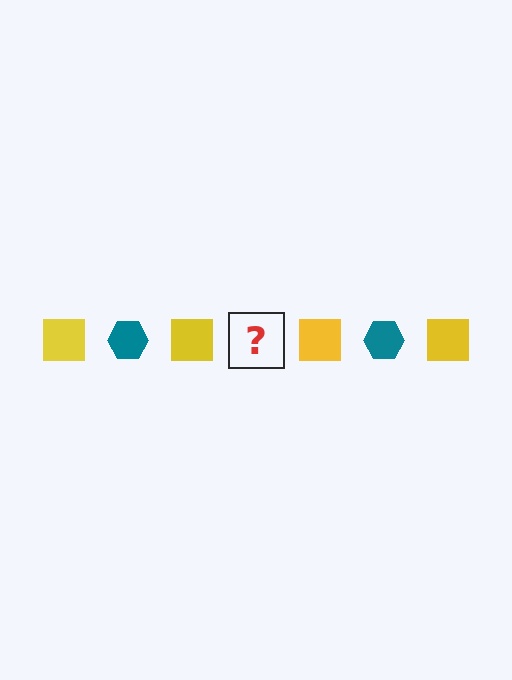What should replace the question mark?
The question mark should be replaced with a teal hexagon.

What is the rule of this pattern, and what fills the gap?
The rule is that the pattern alternates between yellow square and teal hexagon. The gap should be filled with a teal hexagon.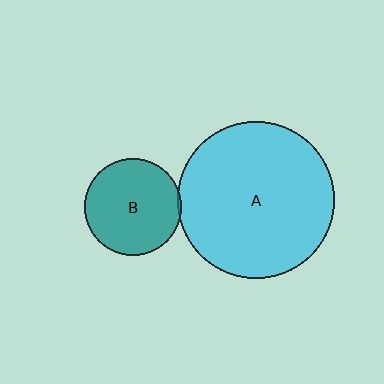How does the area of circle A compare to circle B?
Approximately 2.6 times.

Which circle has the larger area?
Circle A (cyan).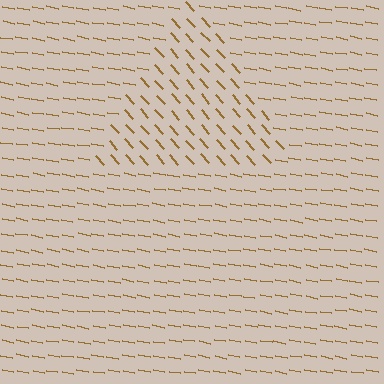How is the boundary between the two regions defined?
The boundary is defined purely by a change in line orientation (approximately 38 degrees difference). All lines are the same color and thickness.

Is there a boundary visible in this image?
Yes, there is a texture boundary formed by a change in line orientation.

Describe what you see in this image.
The image is filled with small brown line segments. A triangle region in the image has lines oriented differently from the surrounding lines, creating a visible texture boundary.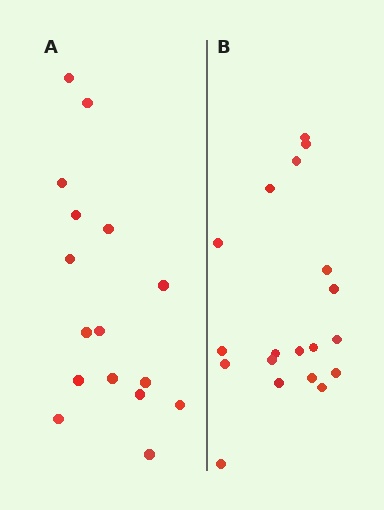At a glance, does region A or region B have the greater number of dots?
Region B (the right region) has more dots.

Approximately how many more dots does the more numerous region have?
Region B has just a few more — roughly 2 or 3 more dots than region A.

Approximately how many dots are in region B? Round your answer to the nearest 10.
About 20 dots. (The exact count is 19, which rounds to 20.)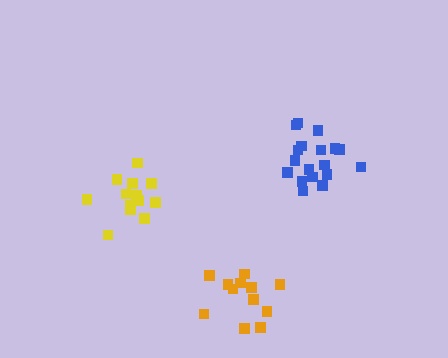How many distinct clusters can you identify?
There are 3 distinct clusters.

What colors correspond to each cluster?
The clusters are colored: orange, yellow, blue.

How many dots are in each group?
Group 1: 12 dots, Group 2: 13 dots, Group 3: 18 dots (43 total).